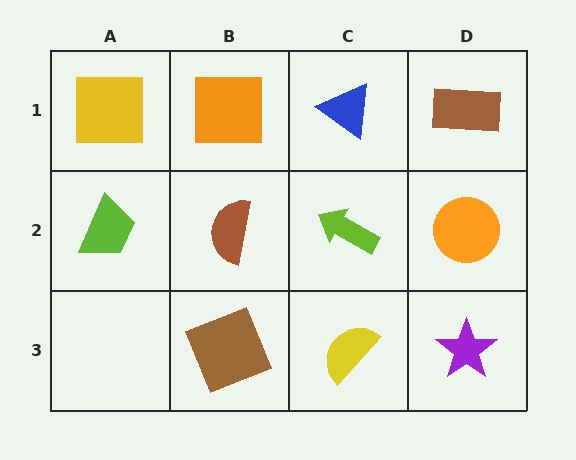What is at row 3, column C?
A yellow semicircle.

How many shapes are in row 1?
4 shapes.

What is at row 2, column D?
An orange circle.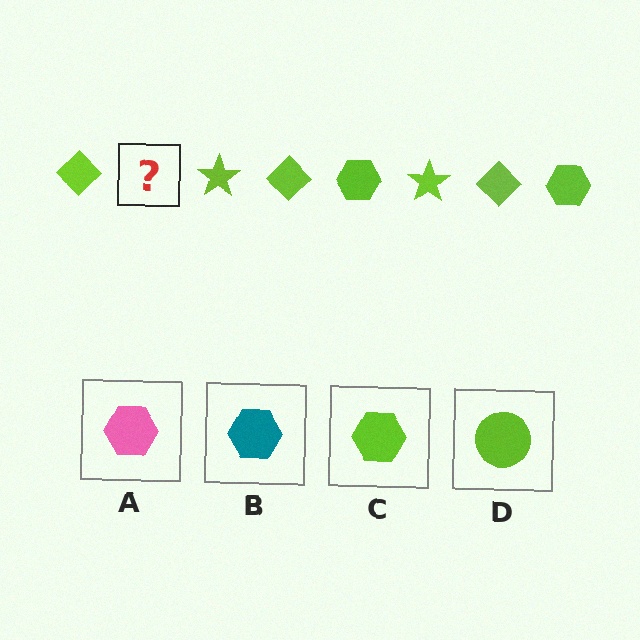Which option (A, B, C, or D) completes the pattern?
C.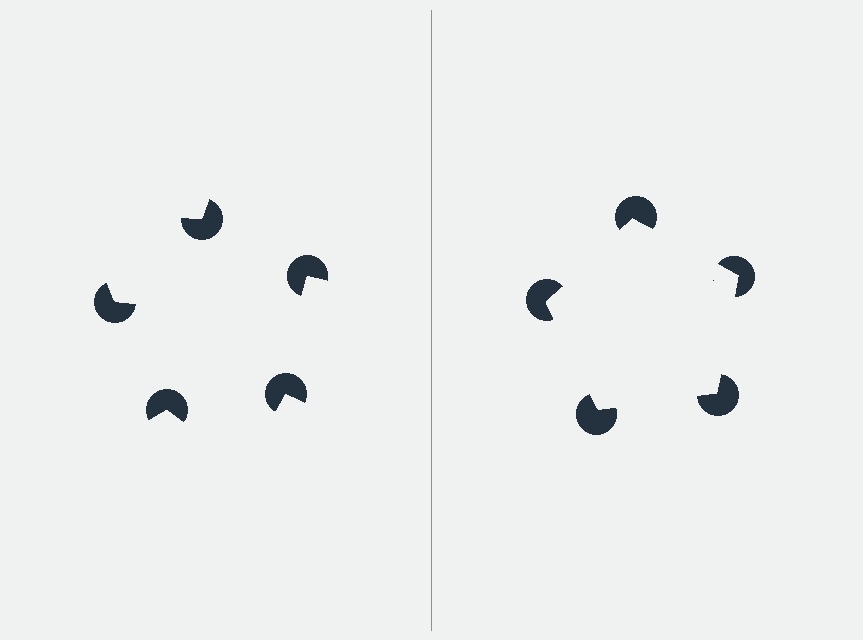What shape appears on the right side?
An illusory pentagon.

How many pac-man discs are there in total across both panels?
10 — 5 on each side.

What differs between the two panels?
The pac-man discs are positioned identically on both sides; only the wedge orientations differ. On the right they align to a pentagon; on the left they are misaligned.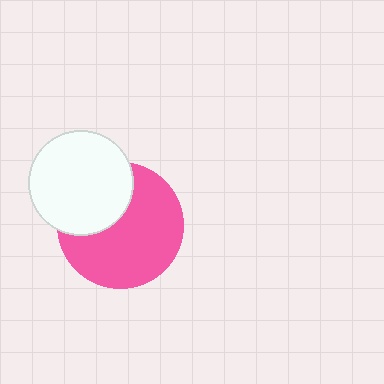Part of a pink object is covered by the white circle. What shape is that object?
It is a circle.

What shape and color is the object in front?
The object in front is a white circle.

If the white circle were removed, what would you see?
You would see the complete pink circle.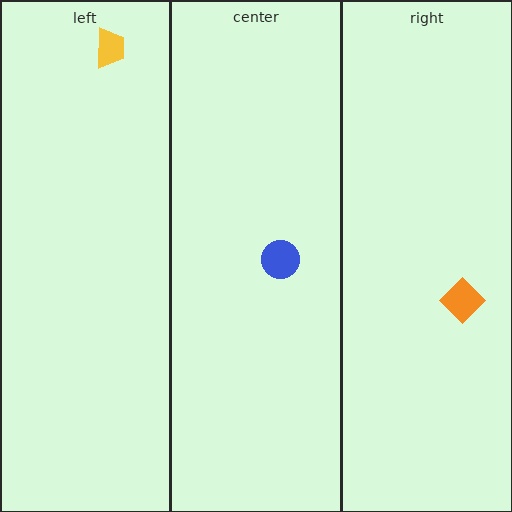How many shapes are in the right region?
1.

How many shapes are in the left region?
1.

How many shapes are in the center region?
1.